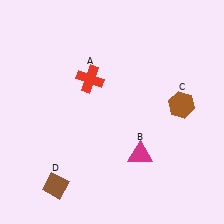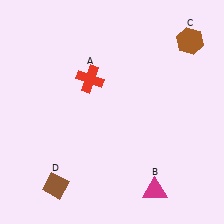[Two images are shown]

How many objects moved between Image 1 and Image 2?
2 objects moved between the two images.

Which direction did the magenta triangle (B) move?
The magenta triangle (B) moved down.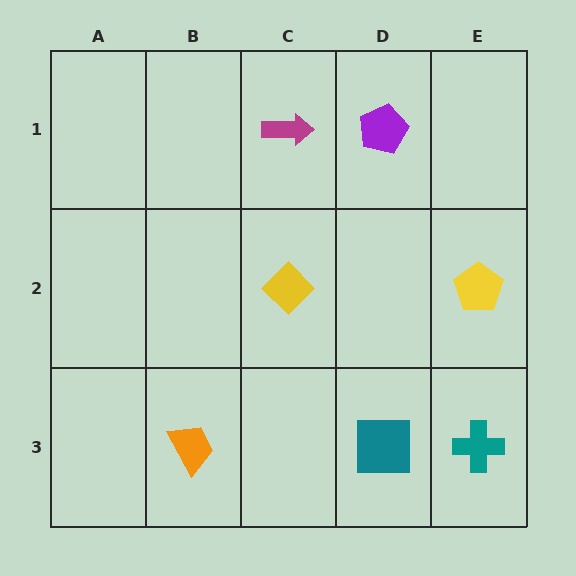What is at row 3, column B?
An orange trapezoid.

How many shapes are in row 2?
2 shapes.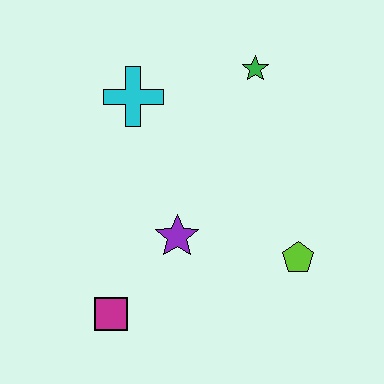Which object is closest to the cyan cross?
The green star is closest to the cyan cross.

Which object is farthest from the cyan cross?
The lime pentagon is farthest from the cyan cross.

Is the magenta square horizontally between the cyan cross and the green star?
No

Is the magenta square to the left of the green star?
Yes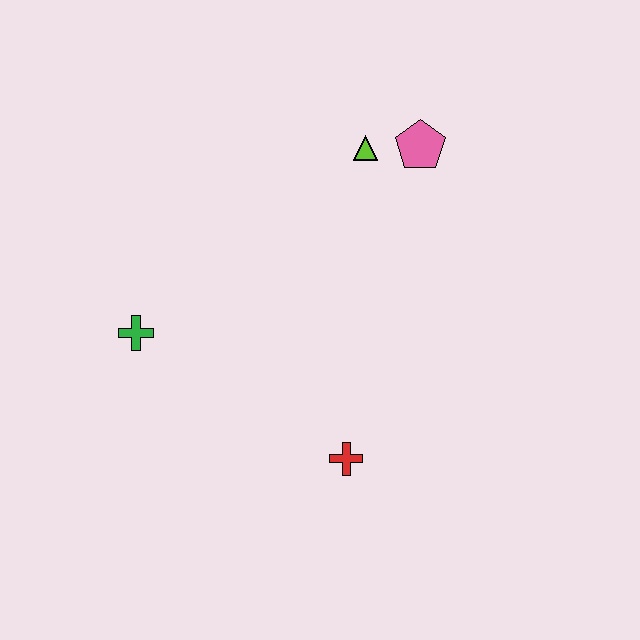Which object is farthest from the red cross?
The pink pentagon is farthest from the red cross.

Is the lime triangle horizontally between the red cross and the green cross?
No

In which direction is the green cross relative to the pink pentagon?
The green cross is to the left of the pink pentagon.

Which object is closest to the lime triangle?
The pink pentagon is closest to the lime triangle.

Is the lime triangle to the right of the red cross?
Yes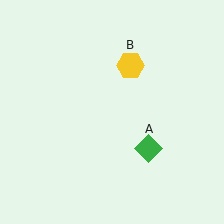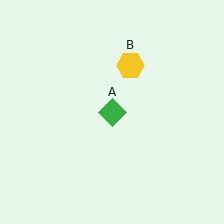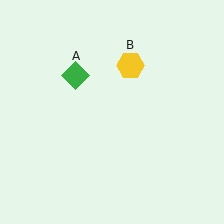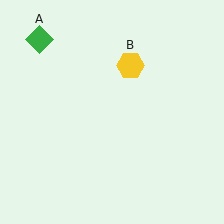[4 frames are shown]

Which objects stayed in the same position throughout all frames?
Yellow hexagon (object B) remained stationary.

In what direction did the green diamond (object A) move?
The green diamond (object A) moved up and to the left.